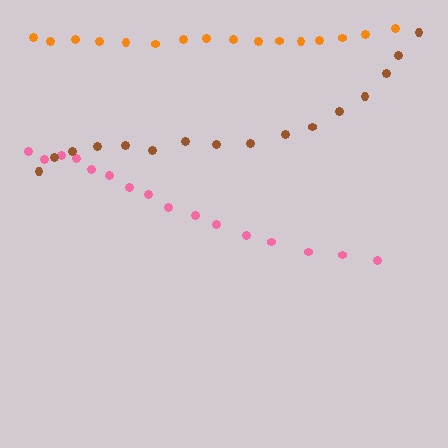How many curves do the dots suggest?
There are 3 distinct paths.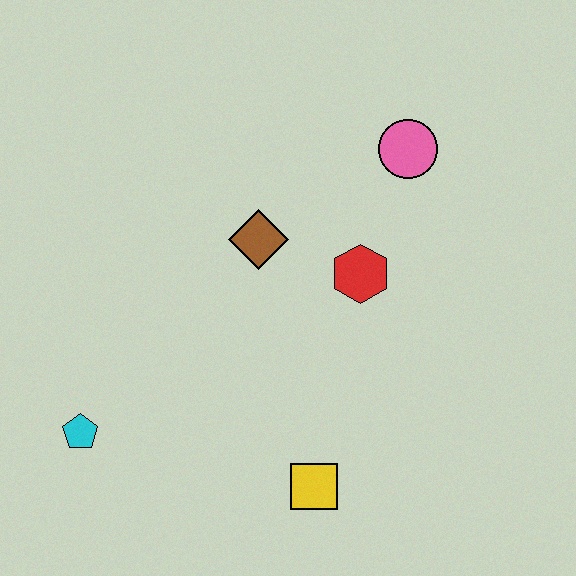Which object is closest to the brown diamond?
The red hexagon is closest to the brown diamond.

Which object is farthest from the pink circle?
The cyan pentagon is farthest from the pink circle.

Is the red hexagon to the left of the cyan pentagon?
No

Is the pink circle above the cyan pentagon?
Yes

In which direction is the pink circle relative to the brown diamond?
The pink circle is to the right of the brown diamond.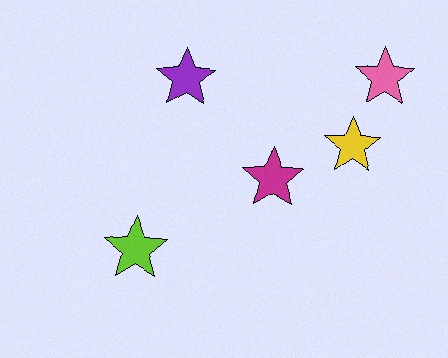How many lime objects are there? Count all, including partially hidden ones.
There is 1 lime object.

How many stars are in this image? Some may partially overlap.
There are 5 stars.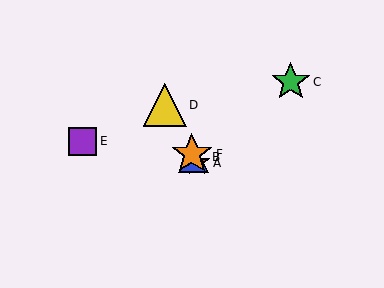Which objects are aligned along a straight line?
Objects A, B, D, F are aligned along a straight line.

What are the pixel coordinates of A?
Object A is at (197, 163).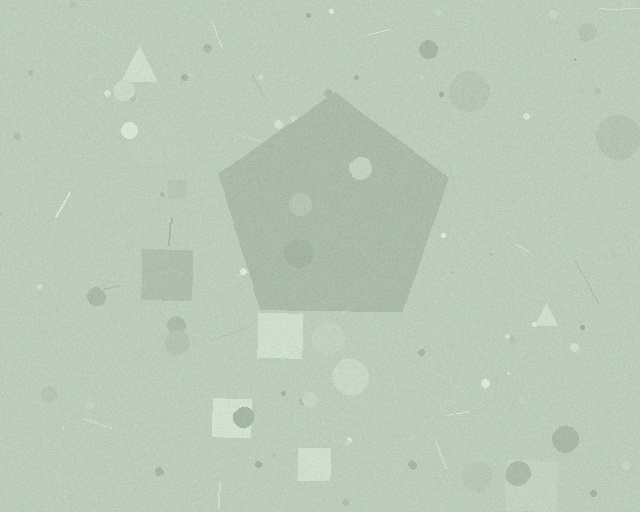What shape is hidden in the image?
A pentagon is hidden in the image.